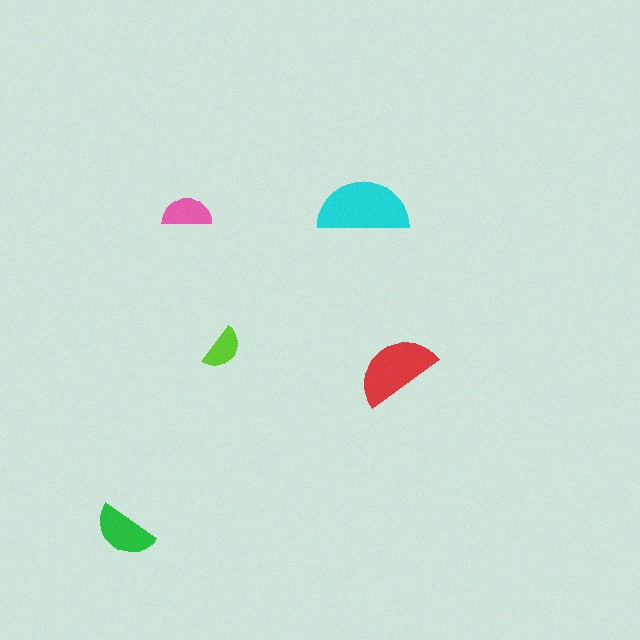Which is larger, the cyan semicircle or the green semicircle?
The cyan one.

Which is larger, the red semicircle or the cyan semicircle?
The cyan one.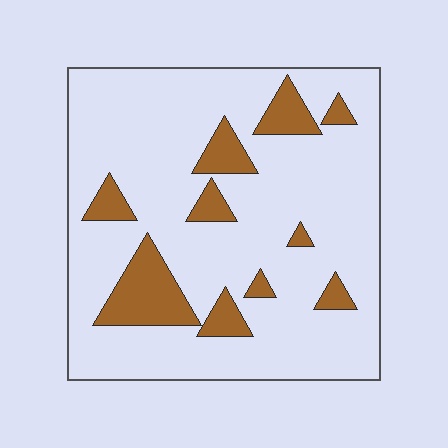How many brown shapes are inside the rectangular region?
10.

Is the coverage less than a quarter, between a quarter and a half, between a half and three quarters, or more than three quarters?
Less than a quarter.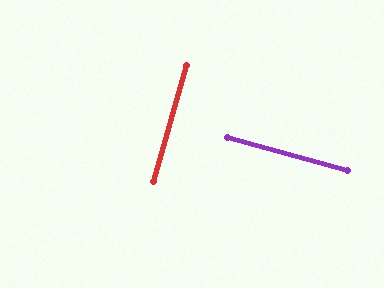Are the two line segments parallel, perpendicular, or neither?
Perpendicular — they meet at approximately 89°.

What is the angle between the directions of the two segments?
Approximately 89 degrees.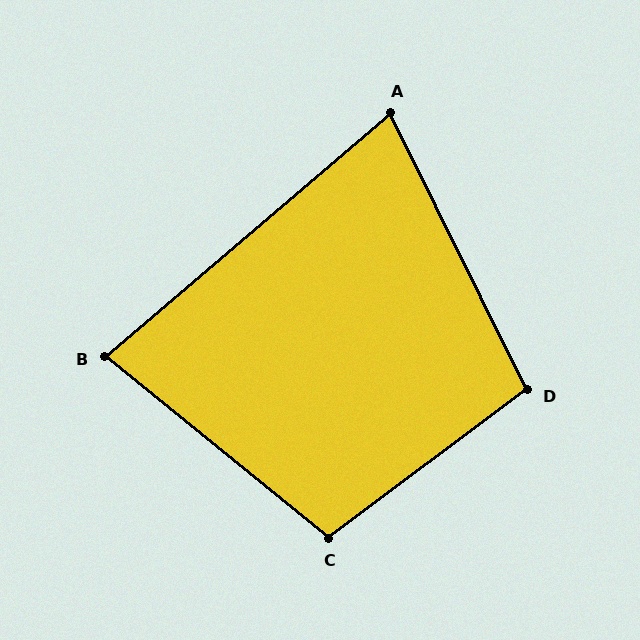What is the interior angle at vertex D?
Approximately 100 degrees (obtuse).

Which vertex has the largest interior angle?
C, at approximately 104 degrees.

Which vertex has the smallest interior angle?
A, at approximately 76 degrees.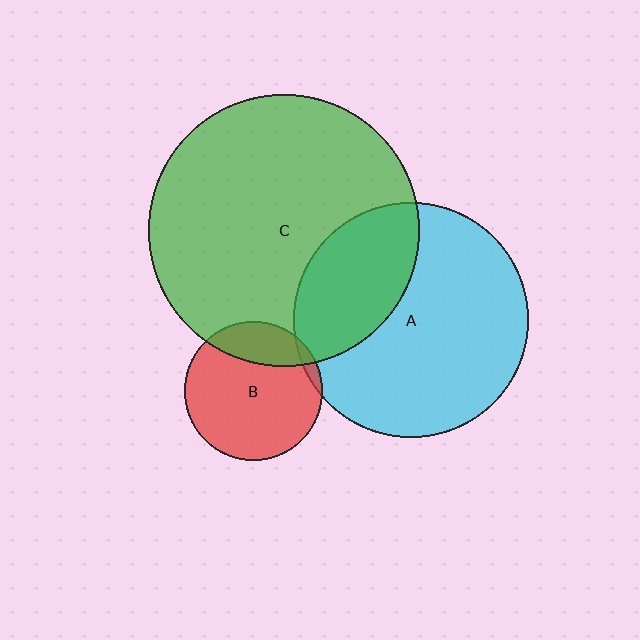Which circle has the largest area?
Circle C (green).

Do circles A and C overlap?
Yes.